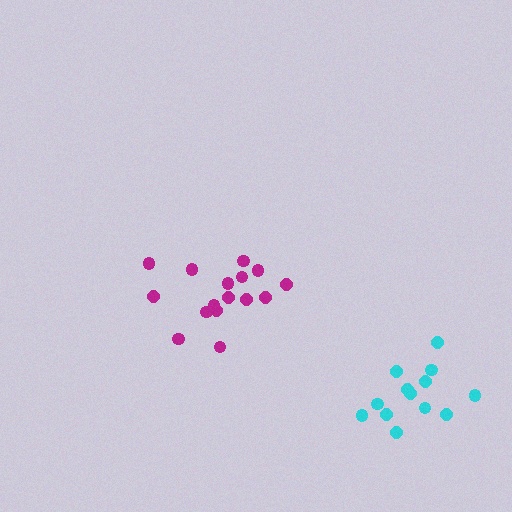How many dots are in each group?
Group 1: 13 dots, Group 2: 16 dots (29 total).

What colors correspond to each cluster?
The clusters are colored: cyan, magenta.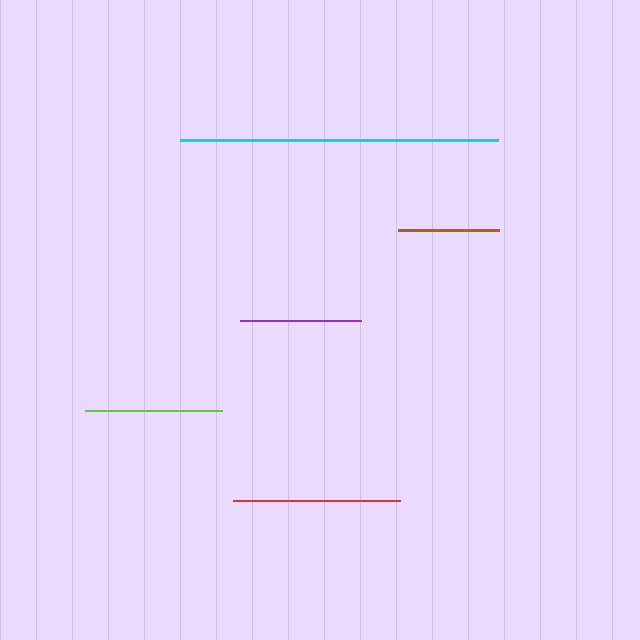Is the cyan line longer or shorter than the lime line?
The cyan line is longer than the lime line.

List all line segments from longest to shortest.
From longest to shortest: cyan, red, lime, purple, brown.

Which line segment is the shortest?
The brown line is the shortest at approximately 100 pixels.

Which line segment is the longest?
The cyan line is the longest at approximately 318 pixels.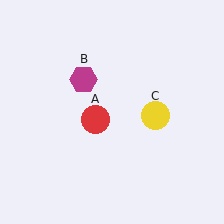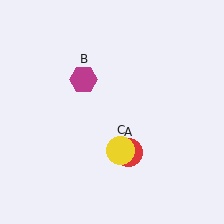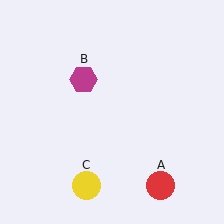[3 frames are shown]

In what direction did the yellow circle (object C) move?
The yellow circle (object C) moved down and to the left.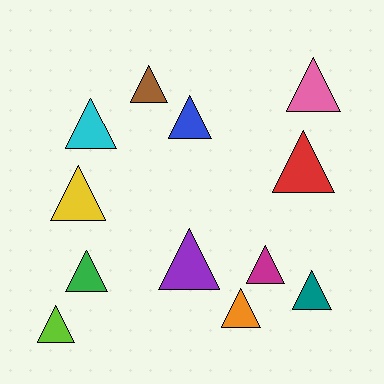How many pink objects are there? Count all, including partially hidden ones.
There is 1 pink object.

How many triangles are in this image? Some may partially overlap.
There are 12 triangles.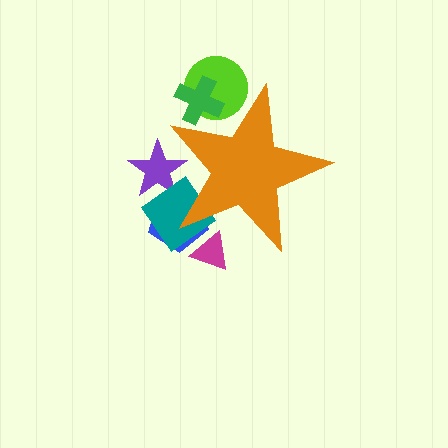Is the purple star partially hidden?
Yes, the purple star is partially hidden behind the orange star.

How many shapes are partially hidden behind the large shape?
6 shapes are partially hidden.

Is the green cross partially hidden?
Yes, the green cross is partially hidden behind the orange star.